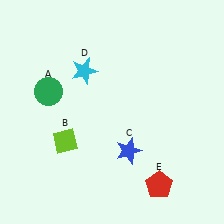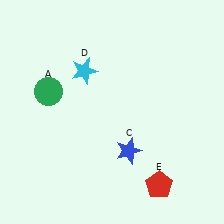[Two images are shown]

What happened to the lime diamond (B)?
The lime diamond (B) was removed in Image 2. It was in the bottom-left area of Image 1.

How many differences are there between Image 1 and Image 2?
There is 1 difference between the two images.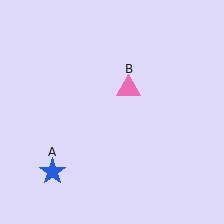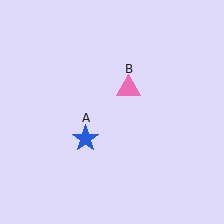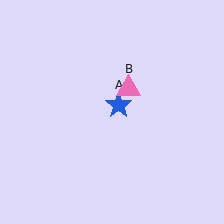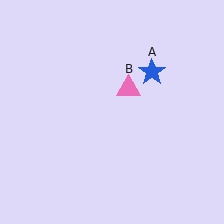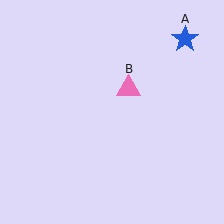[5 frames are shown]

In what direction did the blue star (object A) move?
The blue star (object A) moved up and to the right.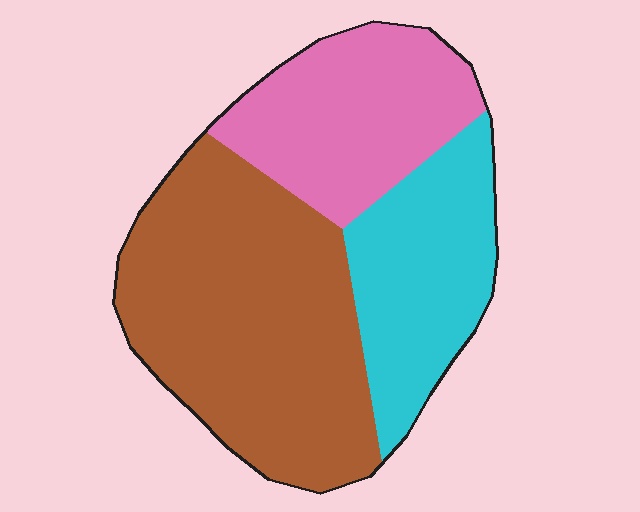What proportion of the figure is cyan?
Cyan covers around 25% of the figure.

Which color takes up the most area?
Brown, at roughly 50%.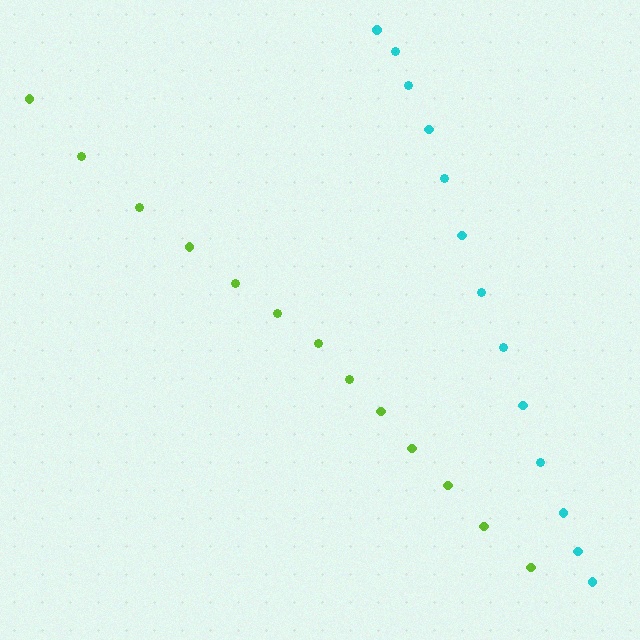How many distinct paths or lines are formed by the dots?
There are 2 distinct paths.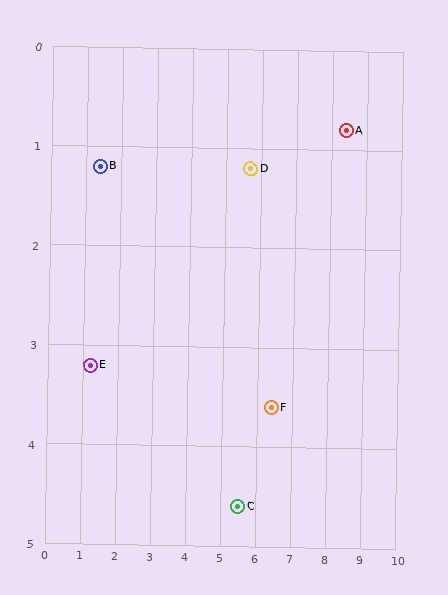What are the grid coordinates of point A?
Point A is at approximately (8.4, 0.8).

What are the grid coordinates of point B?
Point B is at approximately (1.4, 1.2).